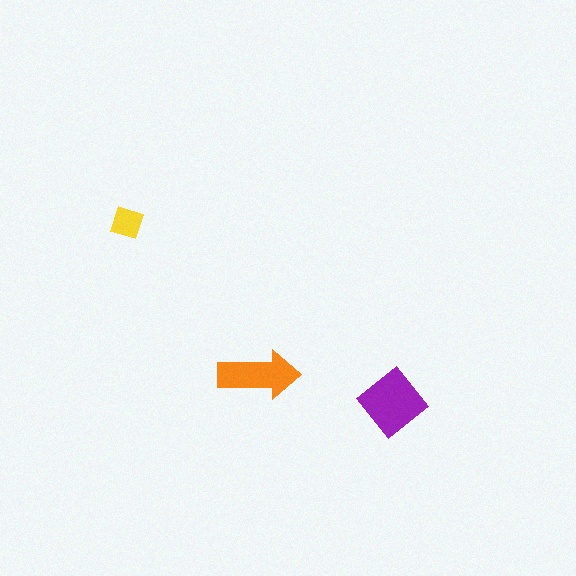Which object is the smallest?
The yellow diamond.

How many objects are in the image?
There are 3 objects in the image.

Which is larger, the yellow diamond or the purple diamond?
The purple diamond.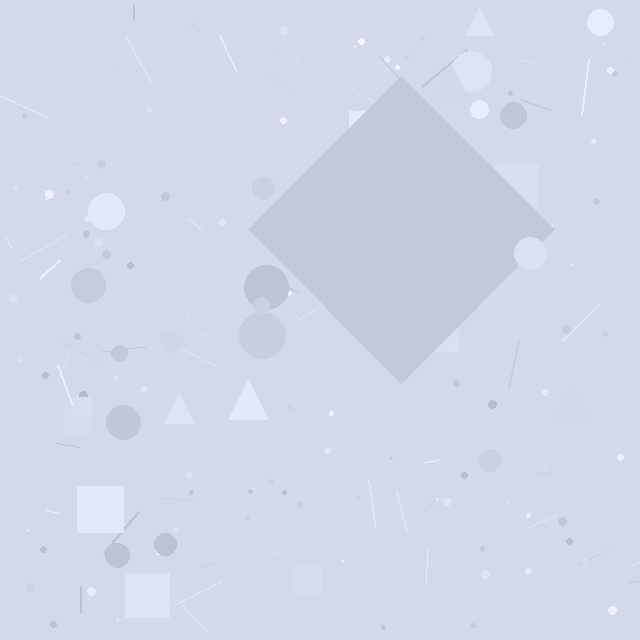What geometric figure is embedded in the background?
A diamond is embedded in the background.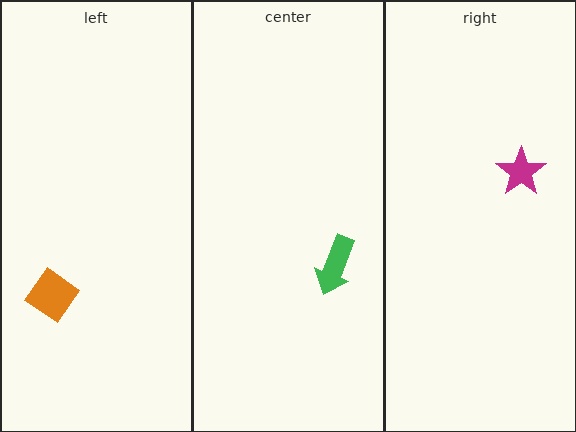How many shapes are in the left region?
1.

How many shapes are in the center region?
1.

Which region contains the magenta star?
The right region.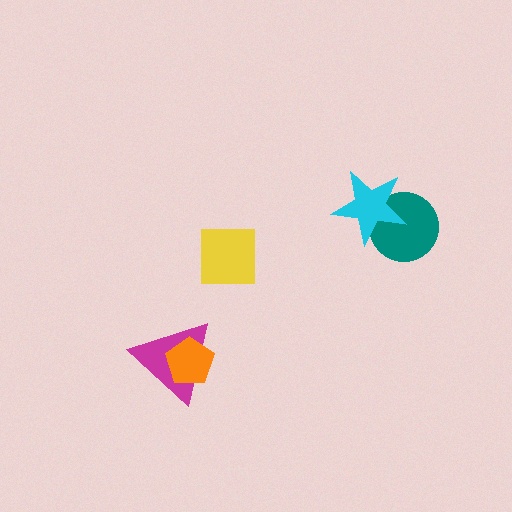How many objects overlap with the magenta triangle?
1 object overlaps with the magenta triangle.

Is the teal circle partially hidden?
Yes, it is partially covered by another shape.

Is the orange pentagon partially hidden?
No, no other shape covers it.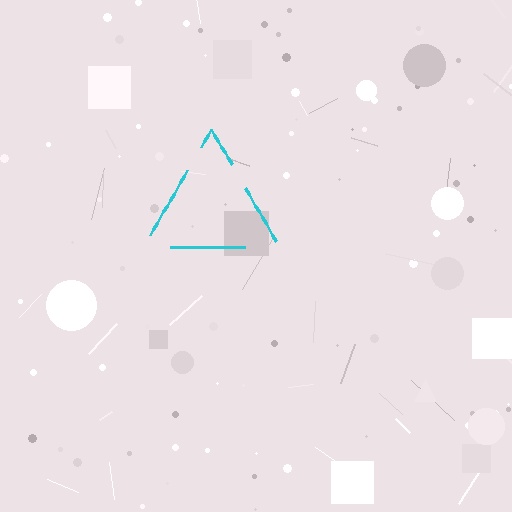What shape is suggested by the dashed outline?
The dashed outline suggests a triangle.